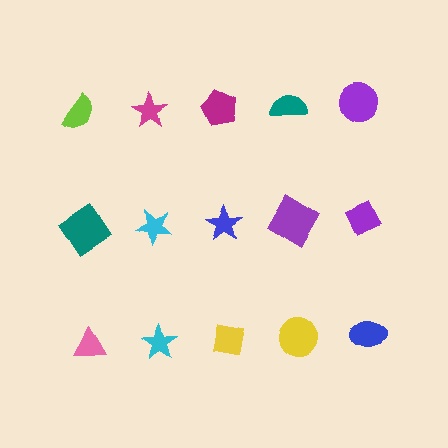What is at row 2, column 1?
A teal diamond.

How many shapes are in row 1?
5 shapes.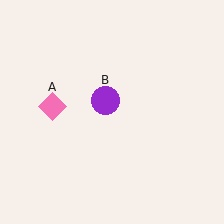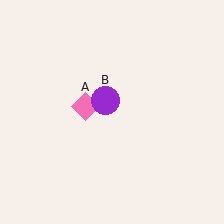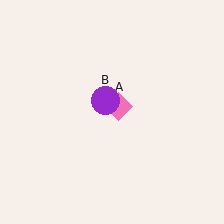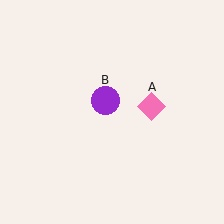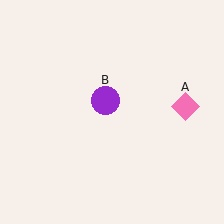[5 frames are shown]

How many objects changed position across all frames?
1 object changed position: pink diamond (object A).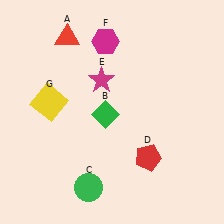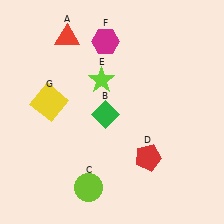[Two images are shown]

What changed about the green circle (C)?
In Image 1, C is green. In Image 2, it changed to lime.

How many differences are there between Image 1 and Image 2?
There are 2 differences between the two images.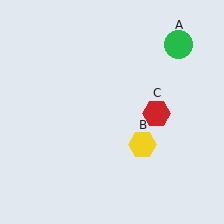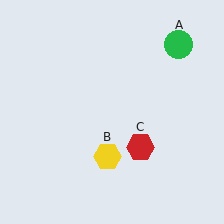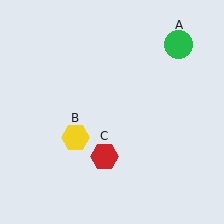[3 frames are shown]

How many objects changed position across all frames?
2 objects changed position: yellow hexagon (object B), red hexagon (object C).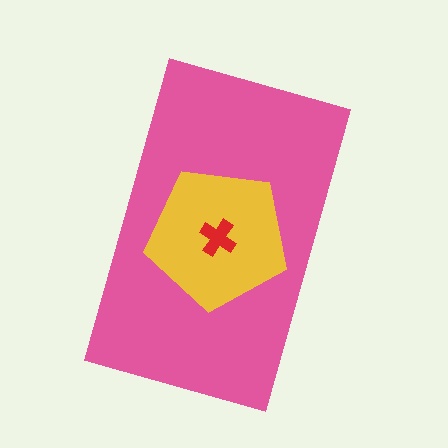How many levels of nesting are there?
3.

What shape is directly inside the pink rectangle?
The yellow pentagon.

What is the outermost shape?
The pink rectangle.